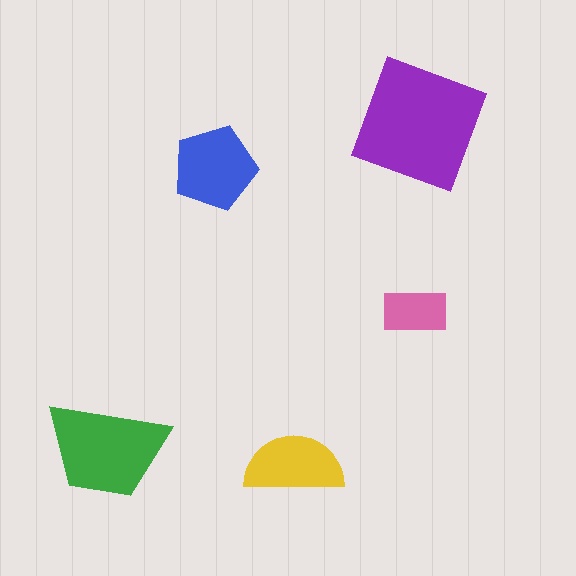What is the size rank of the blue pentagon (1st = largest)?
3rd.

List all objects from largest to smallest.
The purple square, the green trapezoid, the blue pentagon, the yellow semicircle, the pink rectangle.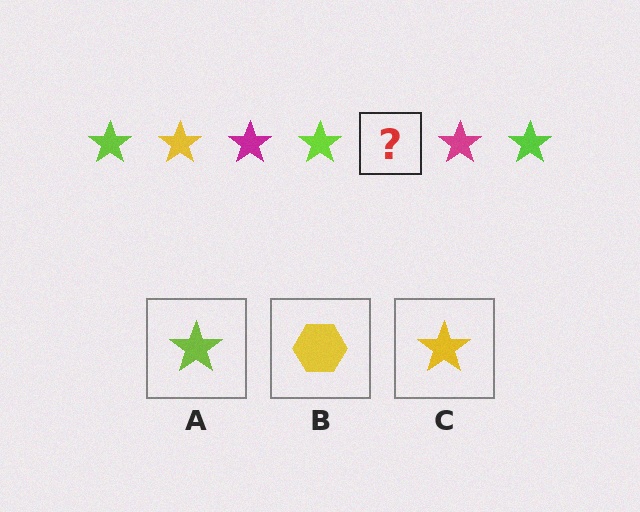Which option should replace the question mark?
Option C.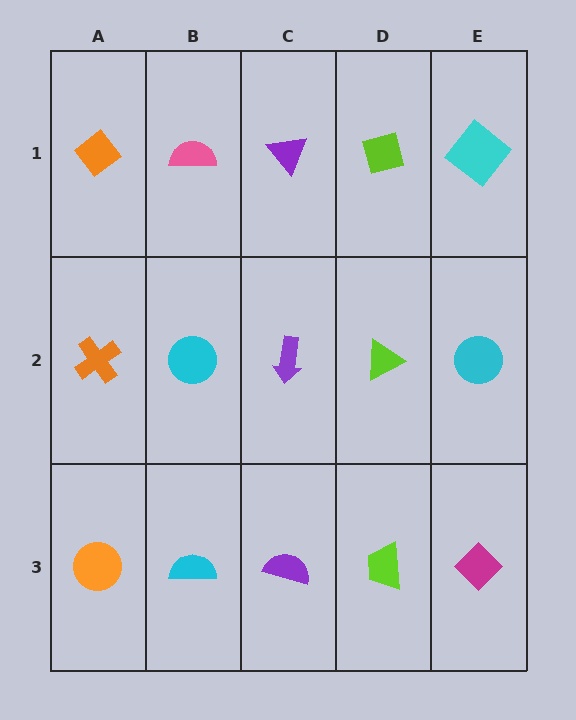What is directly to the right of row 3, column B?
A purple semicircle.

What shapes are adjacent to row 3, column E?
A cyan circle (row 2, column E), a lime trapezoid (row 3, column D).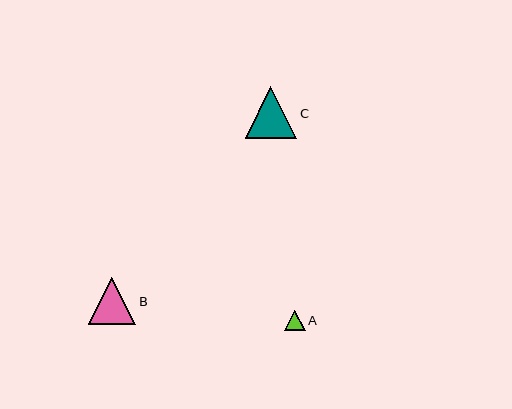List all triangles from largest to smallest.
From largest to smallest: C, B, A.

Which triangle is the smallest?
Triangle A is the smallest with a size of approximately 21 pixels.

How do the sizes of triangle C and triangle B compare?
Triangle C and triangle B are approximately the same size.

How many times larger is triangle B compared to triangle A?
Triangle B is approximately 2.3 times the size of triangle A.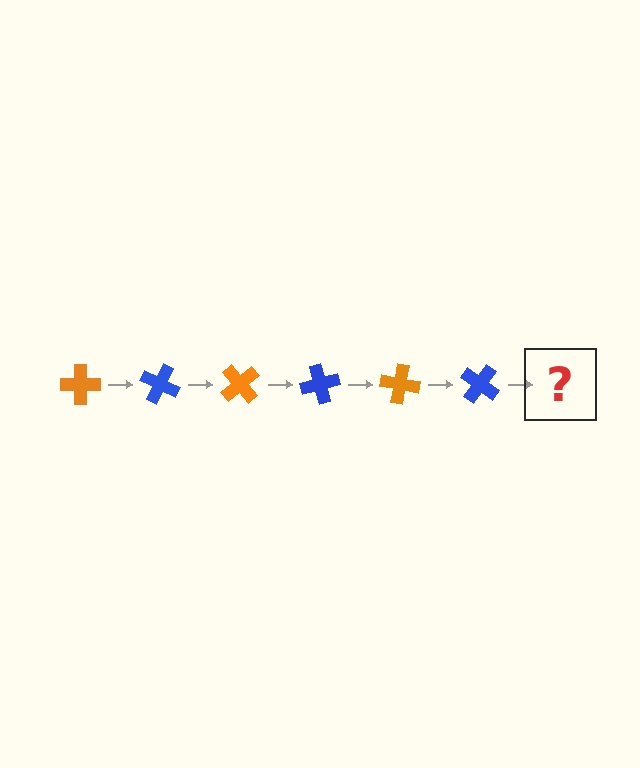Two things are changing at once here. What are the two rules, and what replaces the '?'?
The two rules are that it rotates 25 degrees each step and the color cycles through orange and blue. The '?' should be an orange cross, rotated 150 degrees from the start.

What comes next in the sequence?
The next element should be an orange cross, rotated 150 degrees from the start.